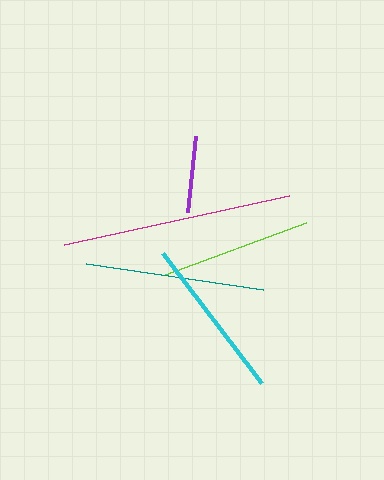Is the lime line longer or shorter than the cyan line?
The cyan line is longer than the lime line.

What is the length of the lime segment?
The lime segment is approximately 151 pixels long.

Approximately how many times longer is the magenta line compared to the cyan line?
The magenta line is approximately 1.4 times the length of the cyan line.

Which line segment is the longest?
The magenta line is the longest at approximately 231 pixels.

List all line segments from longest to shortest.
From longest to shortest: magenta, teal, cyan, lime, purple.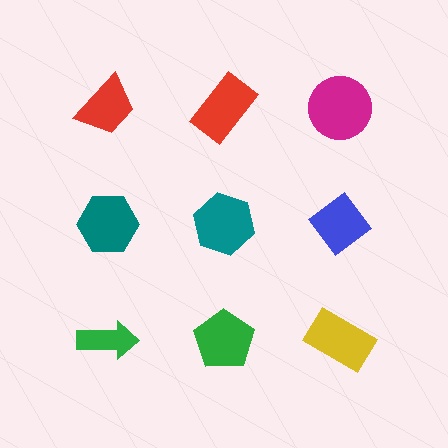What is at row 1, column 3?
A magenta circle.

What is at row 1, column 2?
A red rectangle.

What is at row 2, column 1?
A teal hexagon.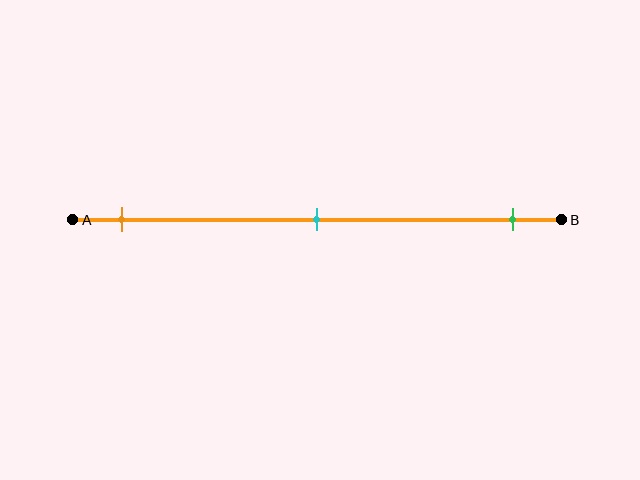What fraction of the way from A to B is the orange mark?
The orange mark is approximately 10% (0.1) of the way from A to B.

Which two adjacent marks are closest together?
The orange and cyan marks are the closest adjacent pair.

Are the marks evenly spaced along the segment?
Yes, the marks are approximately evenly spaced.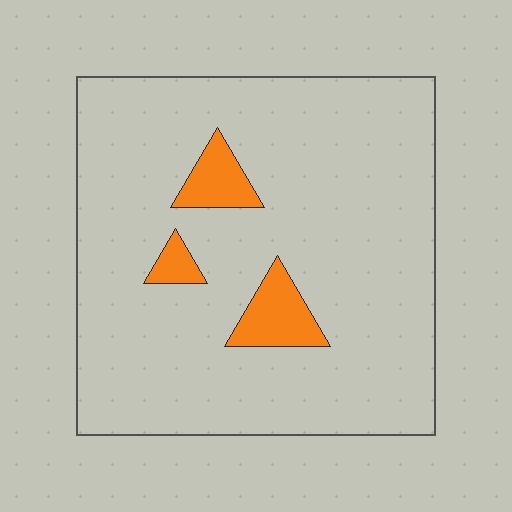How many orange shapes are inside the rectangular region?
3.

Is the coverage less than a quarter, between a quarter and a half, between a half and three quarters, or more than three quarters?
Less than a quarter.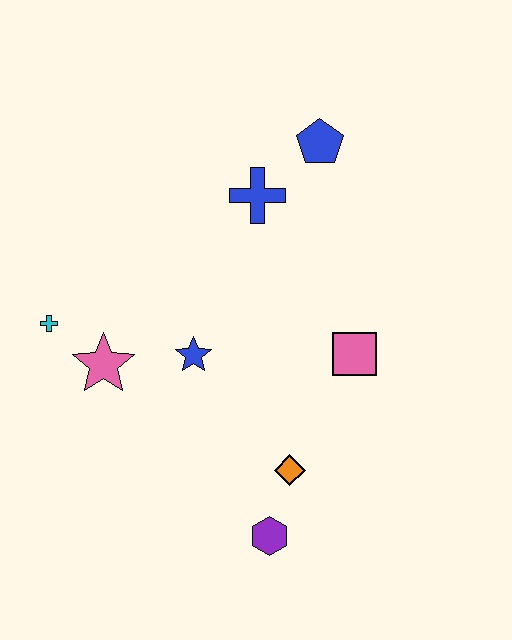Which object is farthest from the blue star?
The blue pentagon is farthest from the blue star.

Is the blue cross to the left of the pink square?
Yes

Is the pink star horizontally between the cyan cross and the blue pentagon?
Yes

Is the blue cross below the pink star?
No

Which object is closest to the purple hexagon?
The orange diamond is closest to the purple hexagon.